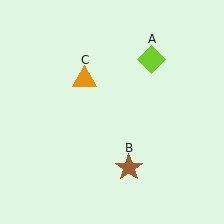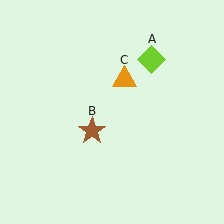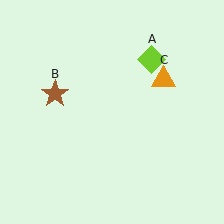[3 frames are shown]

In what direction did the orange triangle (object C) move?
The orange triangle (object C) moved right.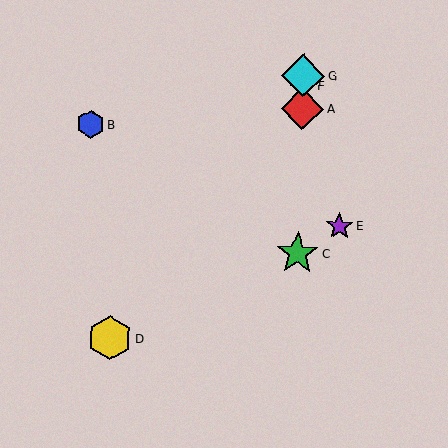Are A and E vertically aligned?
No, A is at x≈302 and E is at x≈339.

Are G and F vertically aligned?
Yes, both are at x≈303.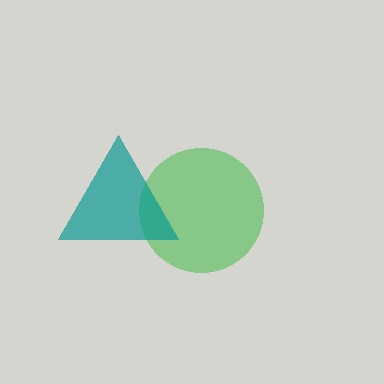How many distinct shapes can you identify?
There are 2 distinct shapes: a green circle, a teal triangle.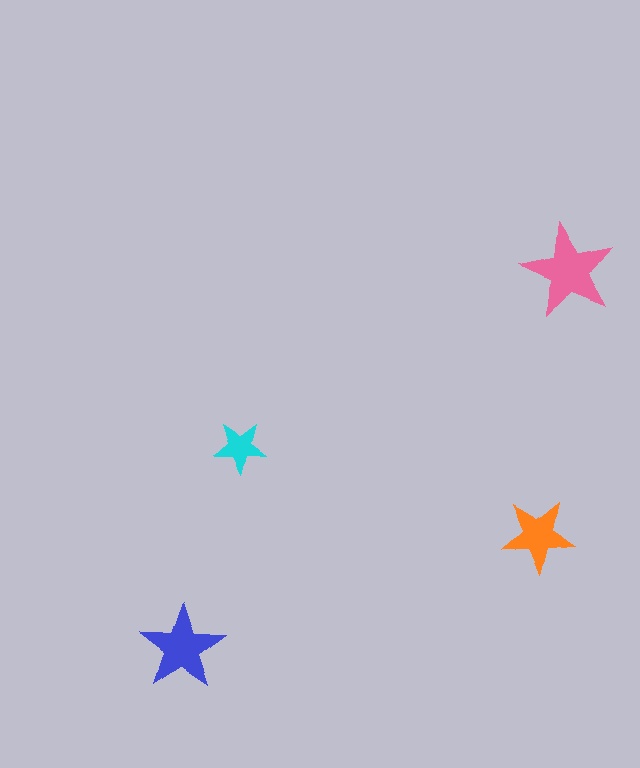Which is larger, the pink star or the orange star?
The pink one.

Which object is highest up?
The pink star is topmost.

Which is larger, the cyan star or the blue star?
The blue one.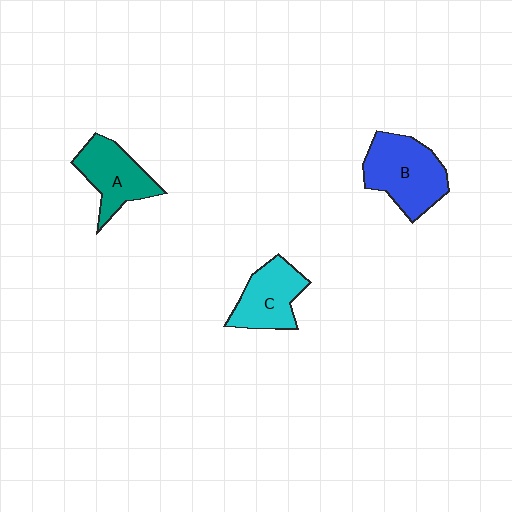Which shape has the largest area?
Shape B (blue).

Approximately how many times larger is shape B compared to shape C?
Approximately 1.3 times.